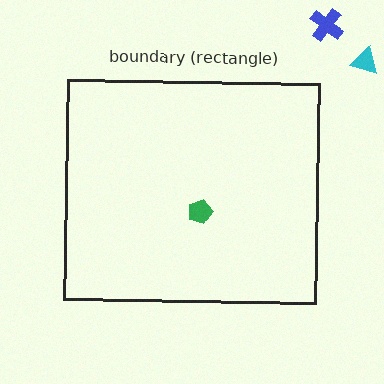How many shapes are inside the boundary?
1 inside, 2 outside.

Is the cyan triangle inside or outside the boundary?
Outside.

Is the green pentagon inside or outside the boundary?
Inside.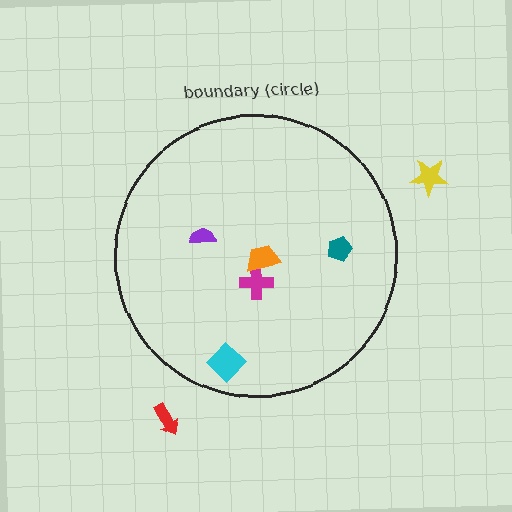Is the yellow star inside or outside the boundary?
Outside.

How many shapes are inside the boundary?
5 inside, 2 outside.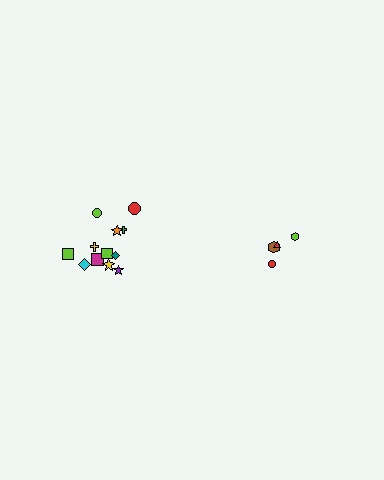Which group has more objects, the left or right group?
The left group.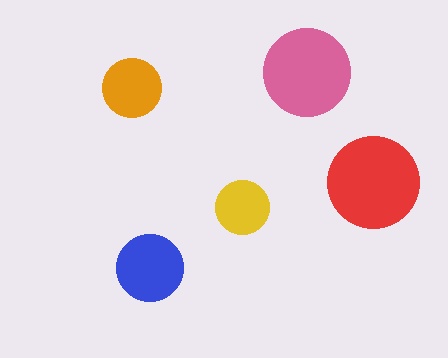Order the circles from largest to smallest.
the red one, the pink one, the blue one, the orange one, the yellow one.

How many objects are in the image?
There are 5 objects in the image.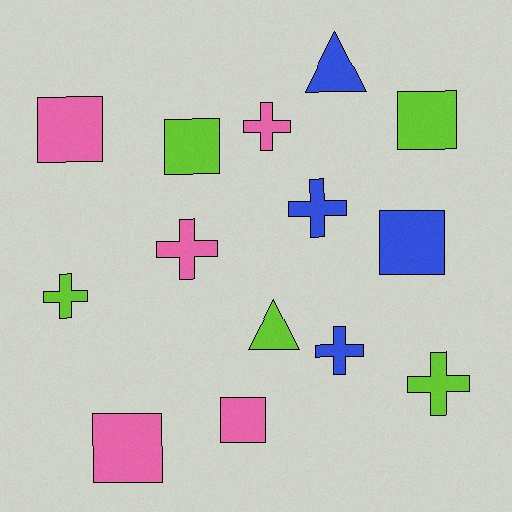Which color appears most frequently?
Pink, with 5 objects.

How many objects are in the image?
There are 14 objects.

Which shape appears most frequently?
Cross, with 6 objects.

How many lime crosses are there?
There are 2 lime crosses.